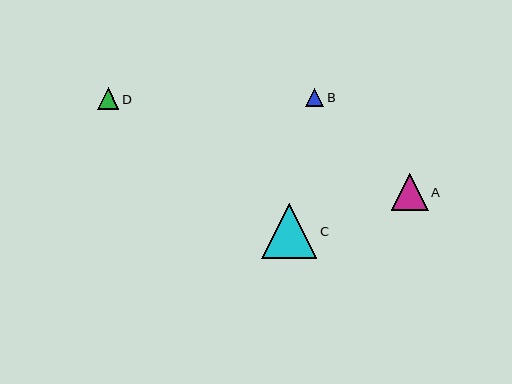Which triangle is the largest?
Triangle C is the largest with a size of approximately 55 pixels.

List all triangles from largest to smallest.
From largest to smallest: C, A, D, B.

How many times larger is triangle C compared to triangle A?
Triangle C is approximately 1.5 times the size of triangle A.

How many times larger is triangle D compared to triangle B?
Triangle D is approximately 1.2 times the size of triangle B.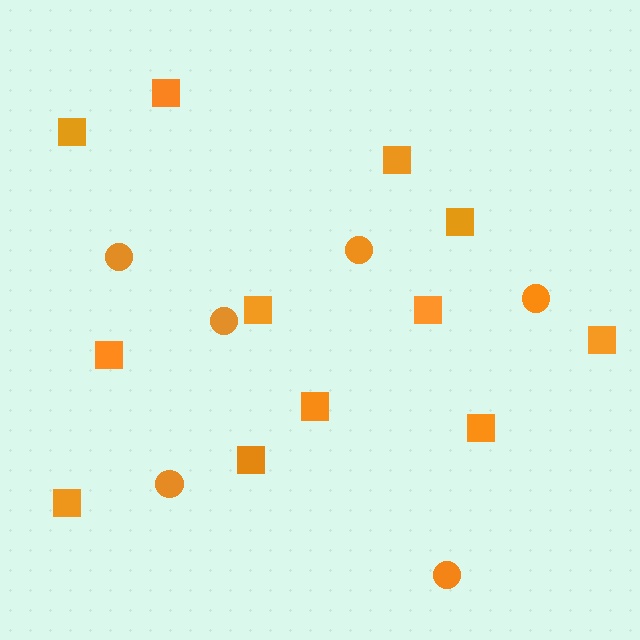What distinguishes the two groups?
There are 2 groups: one group of circles (6) and one group of squares (12).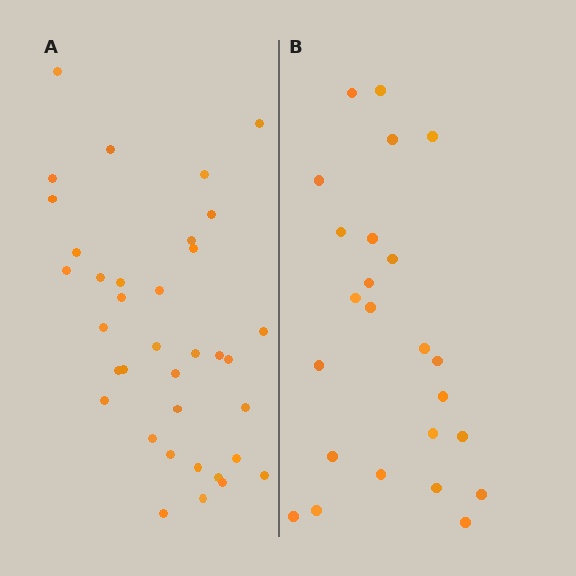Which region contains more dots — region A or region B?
Region A (the left region) has more dots.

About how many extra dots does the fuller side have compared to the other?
Region A has roughly 12 or so more dots than region B.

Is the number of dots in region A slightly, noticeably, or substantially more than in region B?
Region A has substantially more. The ratio is roughly 1.5 to 1.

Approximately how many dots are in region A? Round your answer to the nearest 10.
About 40 dots. (The exact count is 36, which rounds to 40.)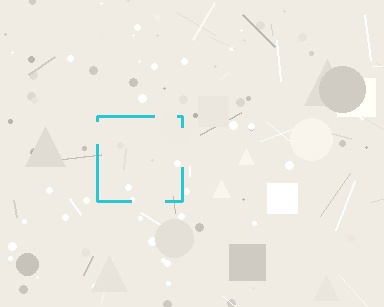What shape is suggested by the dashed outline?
The dashed outline suggests a square.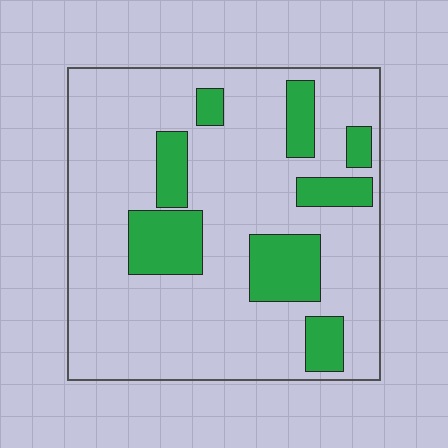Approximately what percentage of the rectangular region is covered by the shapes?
Approximately 20%.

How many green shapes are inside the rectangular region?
8.